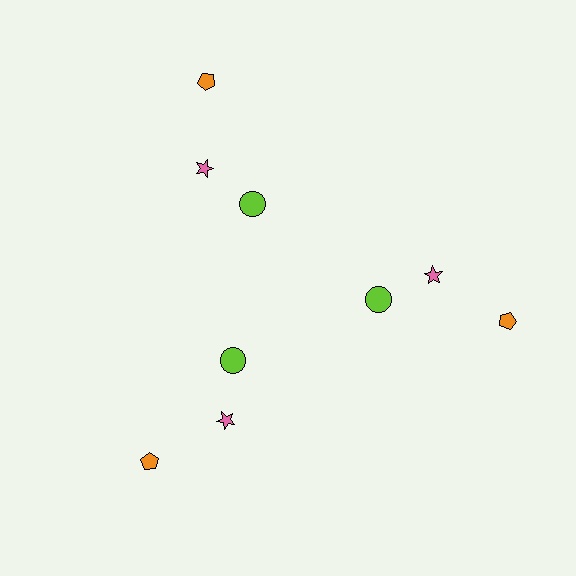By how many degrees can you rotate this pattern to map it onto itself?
The pattern maps onto itself every 120 degrees of rotation.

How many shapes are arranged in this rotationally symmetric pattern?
There are 9 shapes, arranged in 3 groups of 3.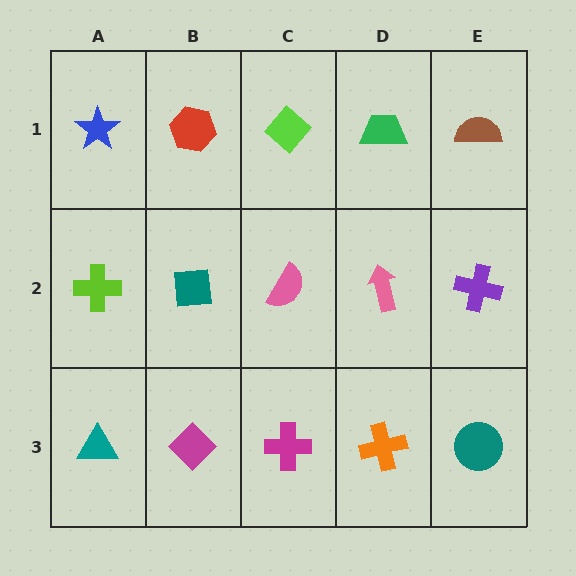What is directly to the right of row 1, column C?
A green trapezoid.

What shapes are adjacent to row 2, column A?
A blue star (row 1, column A), a teal triangle (row 3, column A), a teal square (row 2, column B).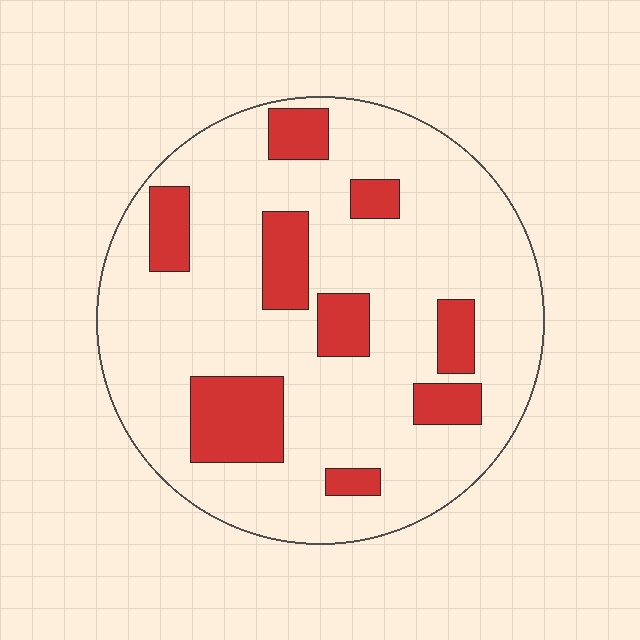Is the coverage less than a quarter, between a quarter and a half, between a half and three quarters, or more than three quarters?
Less than a quarter.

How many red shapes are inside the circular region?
9.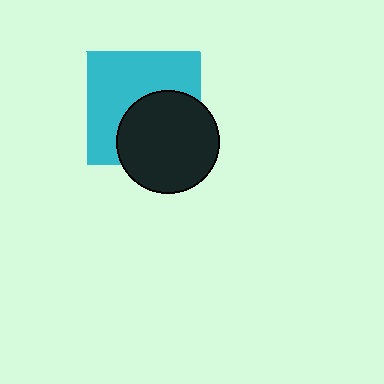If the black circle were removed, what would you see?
You would see the complete cyan square.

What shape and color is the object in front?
The object in front is a black circle.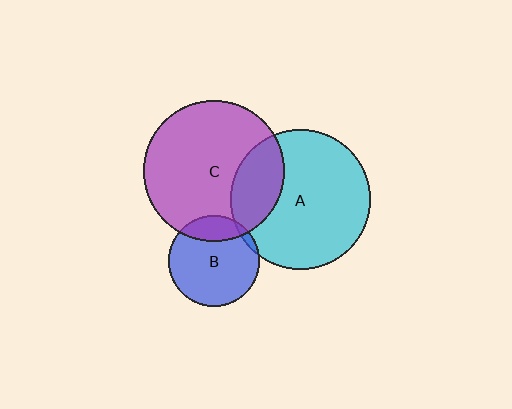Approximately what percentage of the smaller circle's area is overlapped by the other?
Approximately 25%.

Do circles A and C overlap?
Yes.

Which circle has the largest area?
Circle C (purple).